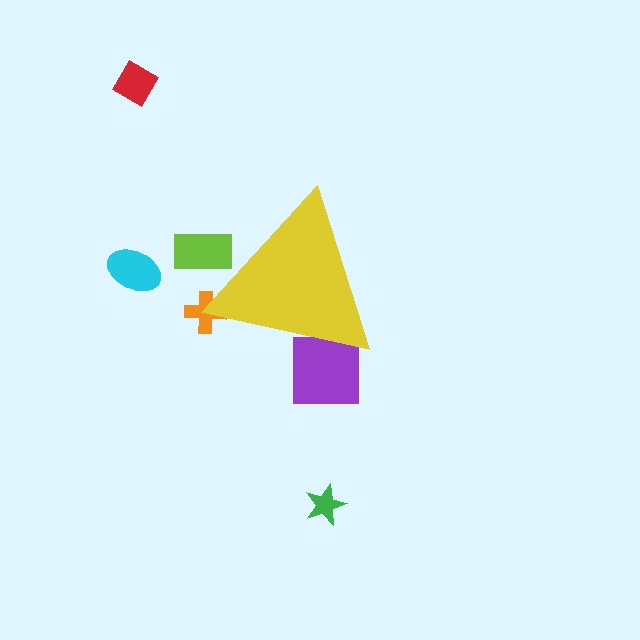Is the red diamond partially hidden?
No, the red diamond is fully visible.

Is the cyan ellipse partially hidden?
No, the cyan ellipse is fully visible.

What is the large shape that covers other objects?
A yellow triangle.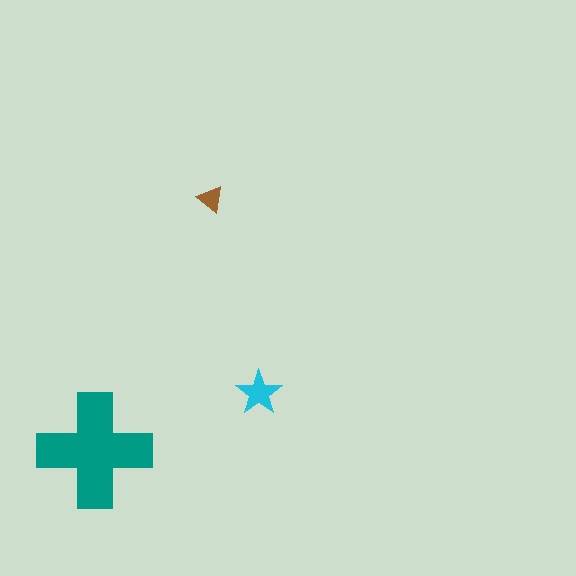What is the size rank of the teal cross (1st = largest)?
1st.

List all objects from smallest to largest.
The brown triangle, the cyan star, the teal cross.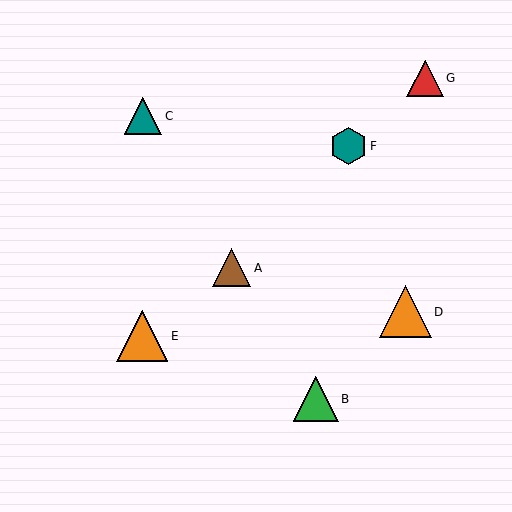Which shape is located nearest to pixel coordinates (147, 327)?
The orange triangle (labeled E) at (142, 336) is nearest to that location.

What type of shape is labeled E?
Shape E is an orange triangle.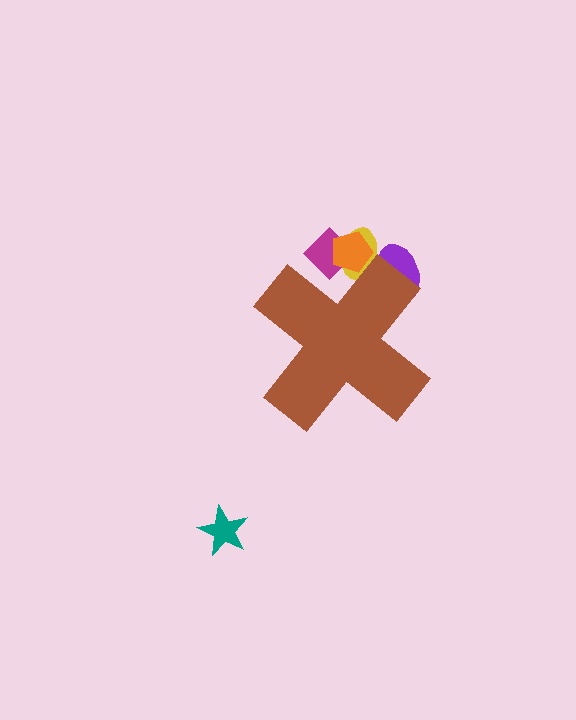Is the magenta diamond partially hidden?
Yes, the magenta diamond is partially hidden behind the brown cross.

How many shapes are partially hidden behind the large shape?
4 shapes are partially hidden.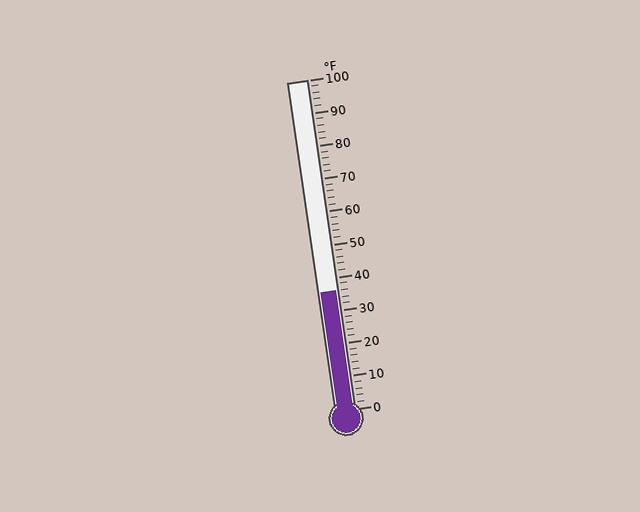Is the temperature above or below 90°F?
The temperature is below 90°F.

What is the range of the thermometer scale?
The thermometer scale ranges from 0°F to 100°F.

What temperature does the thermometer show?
The thermometer shows approximately 36°F.